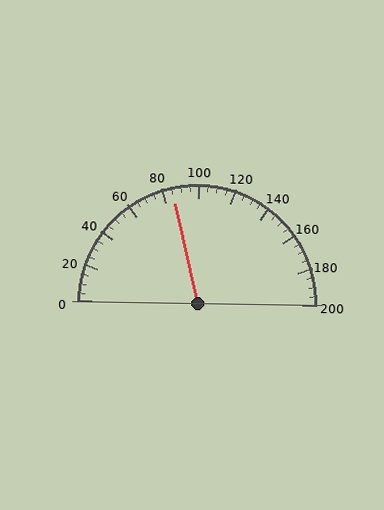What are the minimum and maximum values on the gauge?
The gauge ranges from 0 to 200.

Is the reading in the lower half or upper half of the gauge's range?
The reading is in the lower half of the range (0 to 200).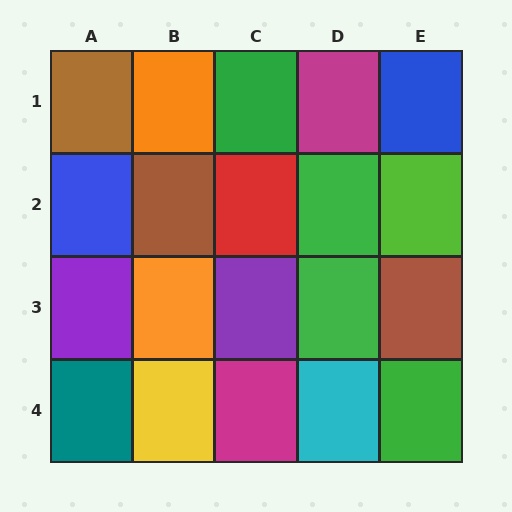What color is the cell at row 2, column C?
Red.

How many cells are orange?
2 cells are orange.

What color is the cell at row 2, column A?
Blue.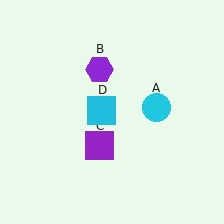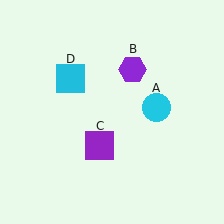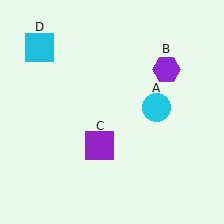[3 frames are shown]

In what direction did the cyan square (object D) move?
The cyan square (object D) moved up and to the left.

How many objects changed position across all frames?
2 objects changed position: purple hexagon (object B), cyan square (object D).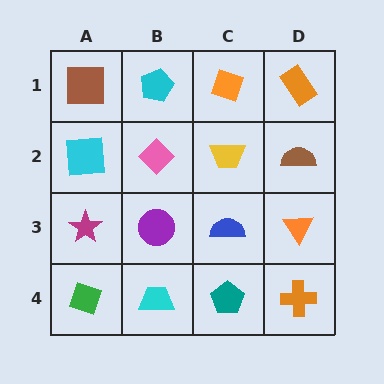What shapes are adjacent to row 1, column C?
A yellow trapezoid (row 2, column C), a cyan pentagon (row 1, column B), an orange rectangle (row 1, column D).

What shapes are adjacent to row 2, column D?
An orange rectangle (row 1, column D), an orange triangle (row 3, column D), a yellow trapezoid (row 2, column C).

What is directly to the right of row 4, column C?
An orange cross.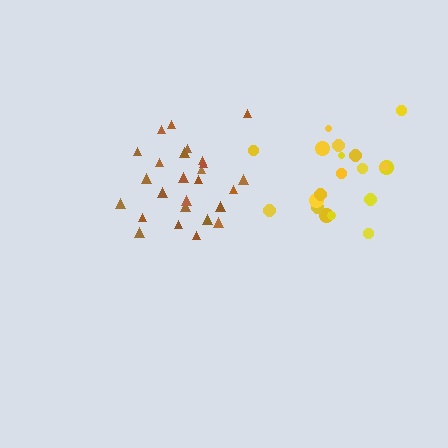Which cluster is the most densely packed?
Brown.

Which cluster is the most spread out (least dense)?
Yellow.